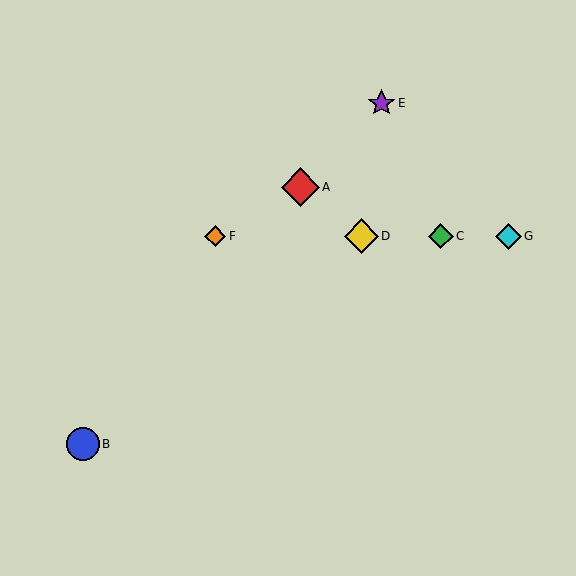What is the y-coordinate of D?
Object D is at y≈236.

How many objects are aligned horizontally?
4 objects (C, D, F, G) are aligned horizontally.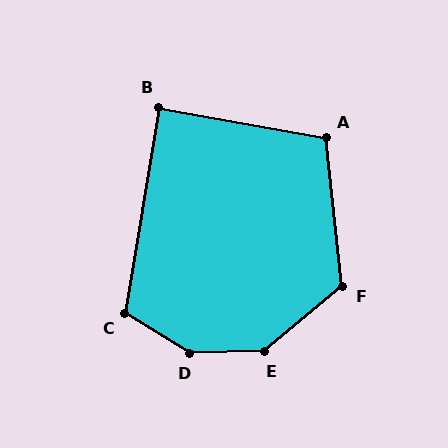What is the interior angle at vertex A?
Approximately 106 degrees (obtuse).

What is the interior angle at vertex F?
Approximately 124 degrees (obtuse).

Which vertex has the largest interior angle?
D, at approximately 147 degrees.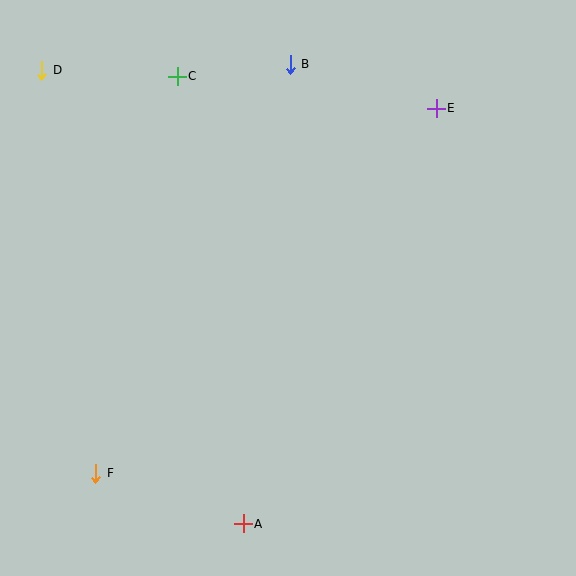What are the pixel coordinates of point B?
Point B is at (290, 64).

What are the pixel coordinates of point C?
Point C is at (177, 76).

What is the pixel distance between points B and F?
The distance between B and F is 453 pixels.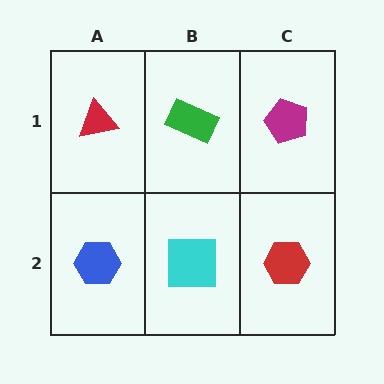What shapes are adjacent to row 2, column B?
A green rectangle (row 1, column B), a blue hexagon (row 2, column A), a red hexagon (row 2, column C).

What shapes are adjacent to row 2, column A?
A red triangle (row 1, column A), a cyan square (row 2, column B).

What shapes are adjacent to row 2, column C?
A magenta pentagon (row 1, column C), a cyan square (row 2, column B).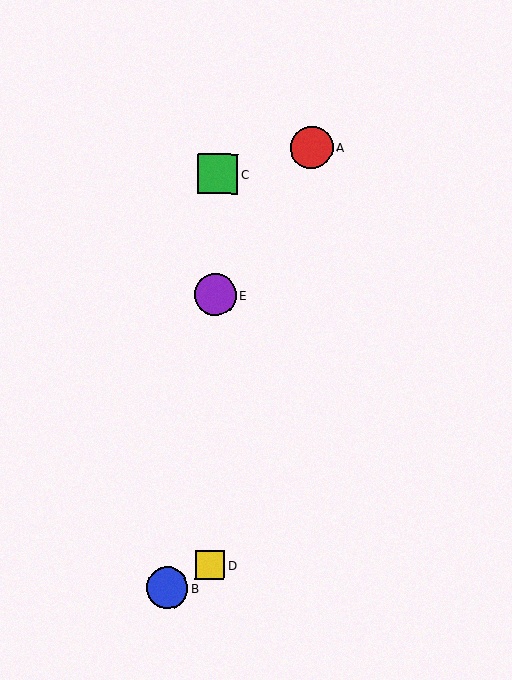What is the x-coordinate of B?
Object B is at x≈167.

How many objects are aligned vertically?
3 objects (C, D, E) are aligned vertically.